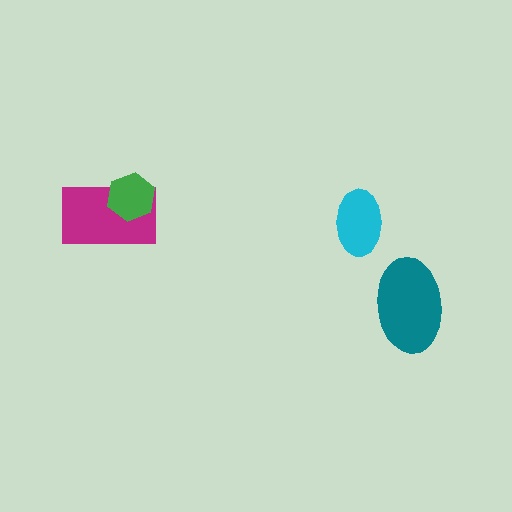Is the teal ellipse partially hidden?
No, no other shape covers it.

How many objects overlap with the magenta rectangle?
1 object overlaps with the magenta rectangle.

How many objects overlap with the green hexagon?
1 object overlaps with the green hexagon.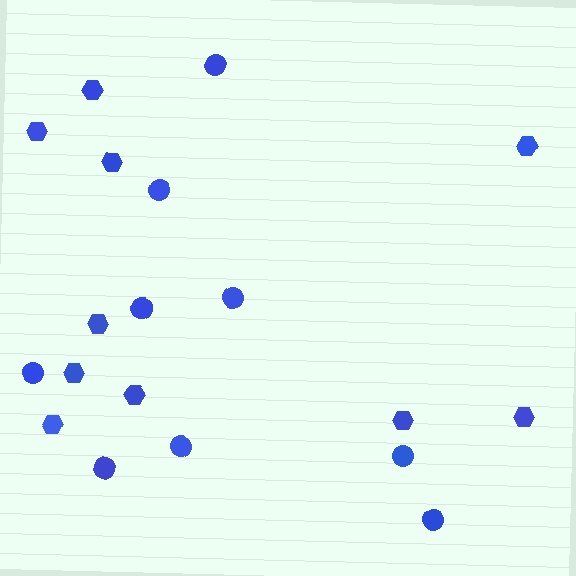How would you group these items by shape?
There are 2 groups: one group of circles (9) and one group of hexagons (10).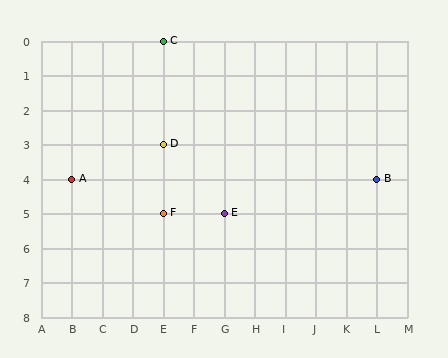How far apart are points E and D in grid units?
Points E and D are 2 columns and 2 rows apart (about 2.8 grid units diagonally).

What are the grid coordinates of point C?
Point C is at grid coordinates (E, 0).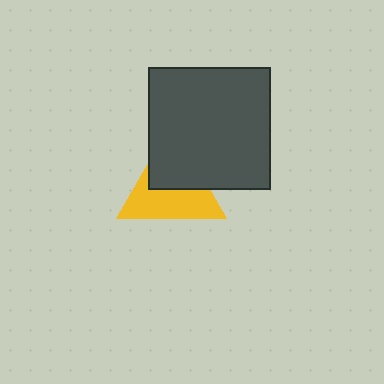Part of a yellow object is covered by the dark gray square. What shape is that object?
It is a triangle.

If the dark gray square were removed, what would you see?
You would see the complete yellow triangle.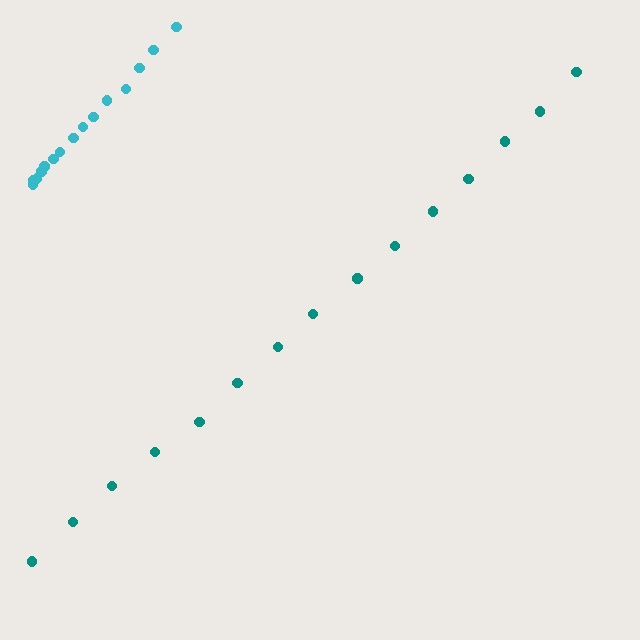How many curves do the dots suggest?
There are 2 distinct paths.